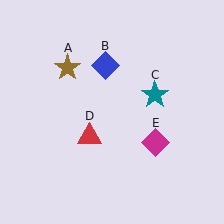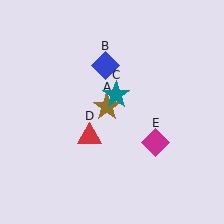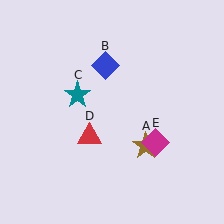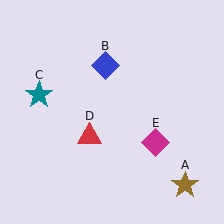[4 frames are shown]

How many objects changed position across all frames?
2 objects changed position: brown star (object A), teal star (object C).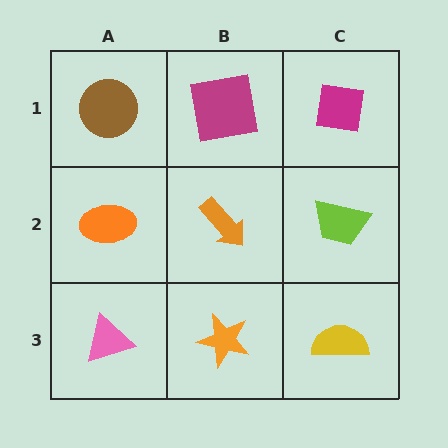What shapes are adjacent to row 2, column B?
A magenta square (row 1, column B), an orange star (row 3, column B), an orange ellipse (row 2, column A), a lime trapezoid (row 2, column C).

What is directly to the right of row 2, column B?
A lime trapezoid.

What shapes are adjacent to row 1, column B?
An orange arrow (row 2, column B), a brown circle (row 1, column A), a magenta square (row 1, column C).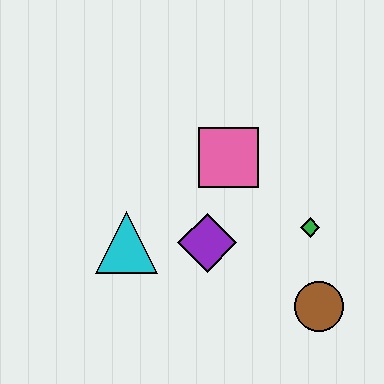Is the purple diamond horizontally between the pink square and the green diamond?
No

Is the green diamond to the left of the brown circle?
Yes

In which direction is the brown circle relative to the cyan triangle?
The brown circle is to the right of the cyan triangle.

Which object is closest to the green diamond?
The brown circle is closest to the green diamond.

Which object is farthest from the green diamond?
The cyan triangle is farthest from the green diamond.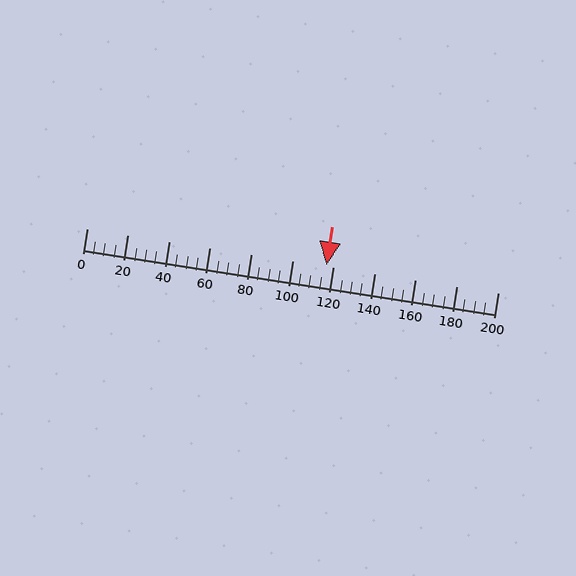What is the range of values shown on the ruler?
The ruler shows values from 0 to 200.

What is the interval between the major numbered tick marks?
The major tick marks are spaced 20 units apart.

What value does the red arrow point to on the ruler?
The red arrow points to approximately 116.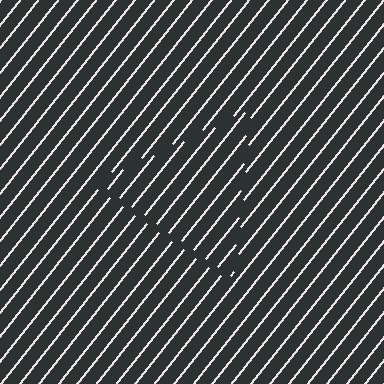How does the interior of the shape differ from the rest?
The interior of the shape contains the same grating, shifted by half a period — the contour is defined by the phase discontinuity where line-ends from the inner and outer gratings abut.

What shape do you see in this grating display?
An illusory triangle. The interior of the shape contains the same grating, shifted by half a period — the contour is defined by the phase discontinuity where line-ends from the inner and outer gratings abut.